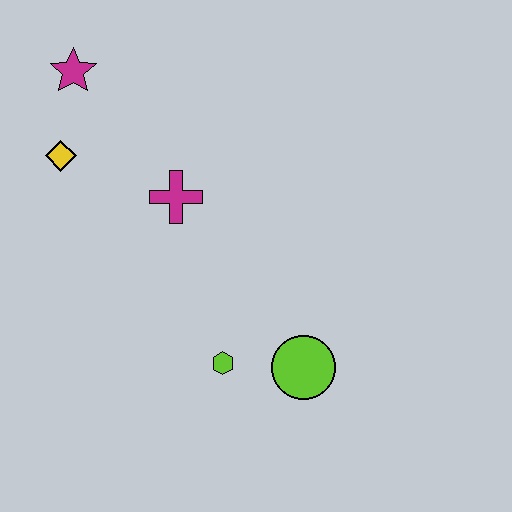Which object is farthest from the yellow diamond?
The lime circle is farthest from the yellow diamond.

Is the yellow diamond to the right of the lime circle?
No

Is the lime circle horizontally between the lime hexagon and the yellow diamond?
No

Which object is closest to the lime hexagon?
The lime circle is closest to the lime hexagon.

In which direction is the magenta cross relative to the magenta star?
The magenta cross is below the magenta star.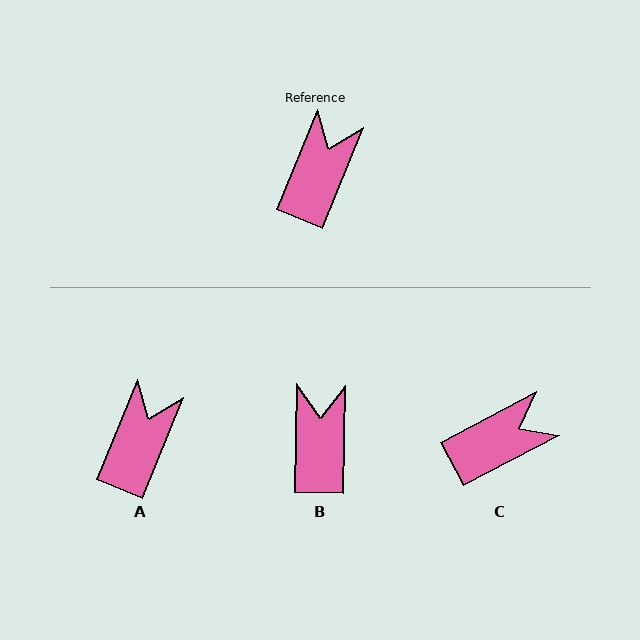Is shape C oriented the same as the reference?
No, it is off by about 40 degrees.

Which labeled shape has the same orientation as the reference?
A.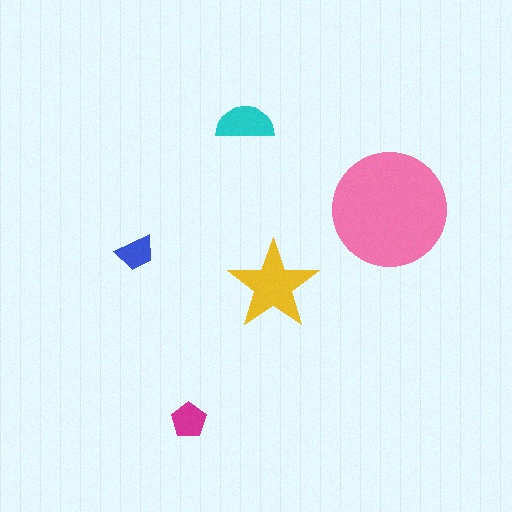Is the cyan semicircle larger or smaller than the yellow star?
Smaller.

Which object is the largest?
The pink circle.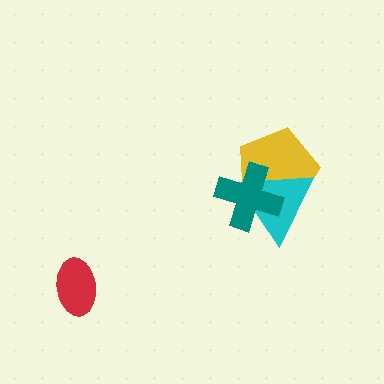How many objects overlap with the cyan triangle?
2 objects overlap with the cyan triangle.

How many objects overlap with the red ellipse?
0 objects overlap with the red ellipse.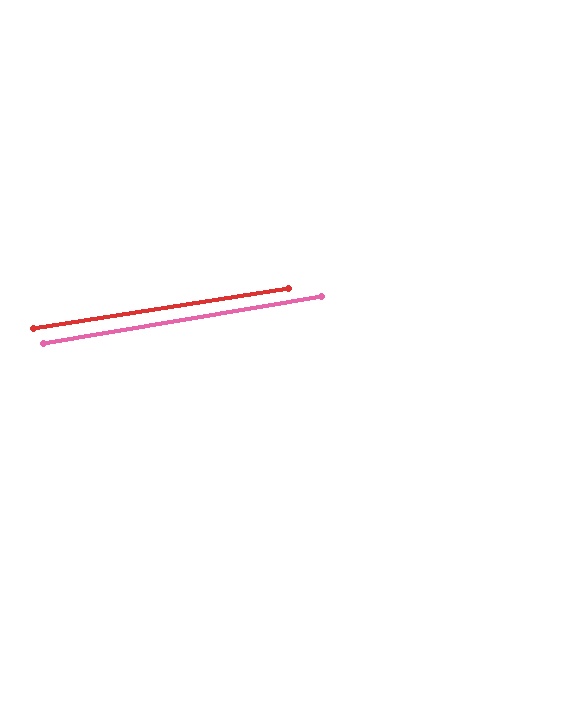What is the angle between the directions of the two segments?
Approximately 1 degree.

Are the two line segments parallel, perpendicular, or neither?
Parallel — their directions differ by only 0.5°.